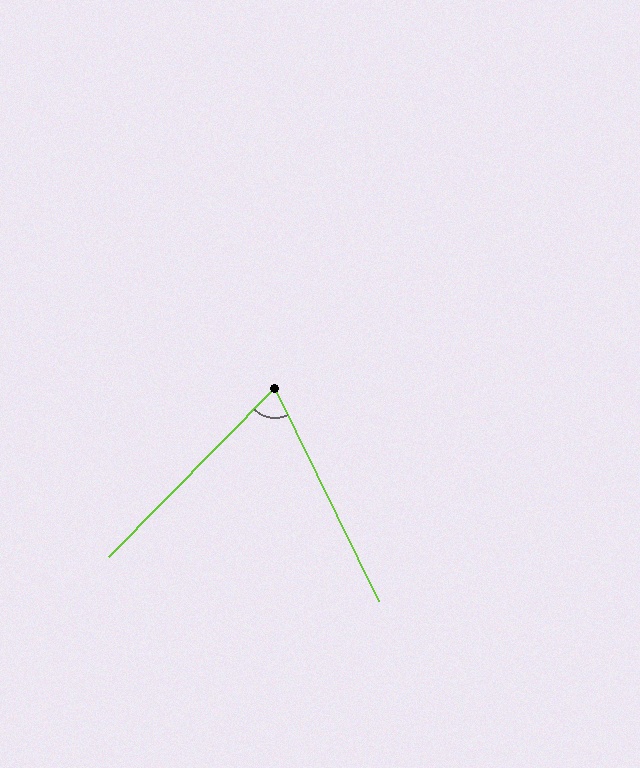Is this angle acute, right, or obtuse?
It is acute.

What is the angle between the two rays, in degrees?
Approximately 70 degrees.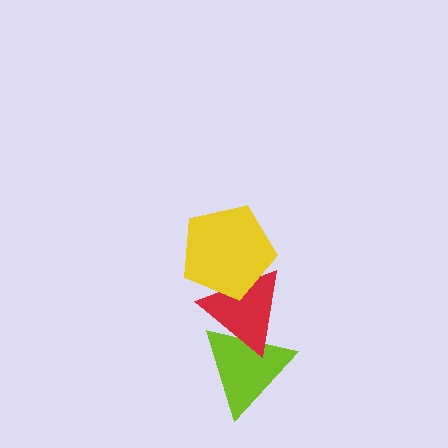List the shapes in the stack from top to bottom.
From top to bottom: the yellow pentagon, the red triangle, the lime triangle.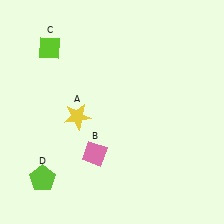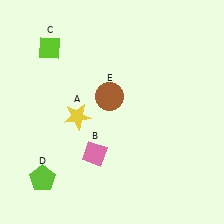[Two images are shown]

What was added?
A brown circle (E) was added in Image 2.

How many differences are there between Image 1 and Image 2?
There is 1 difference between the two images.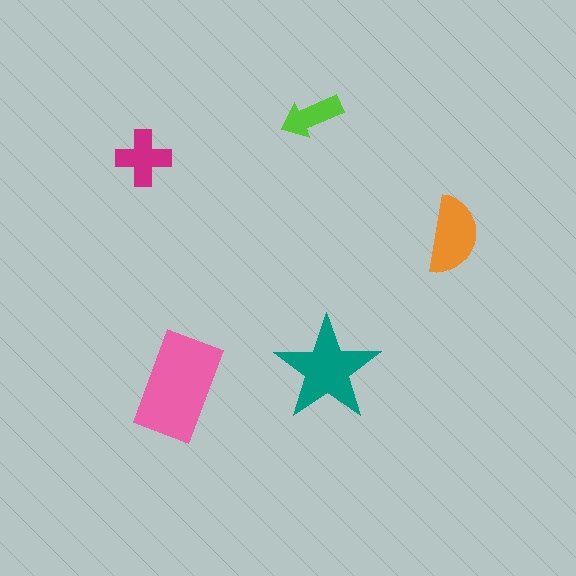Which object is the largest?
The pink rectangle.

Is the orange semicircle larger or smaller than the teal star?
Smaller.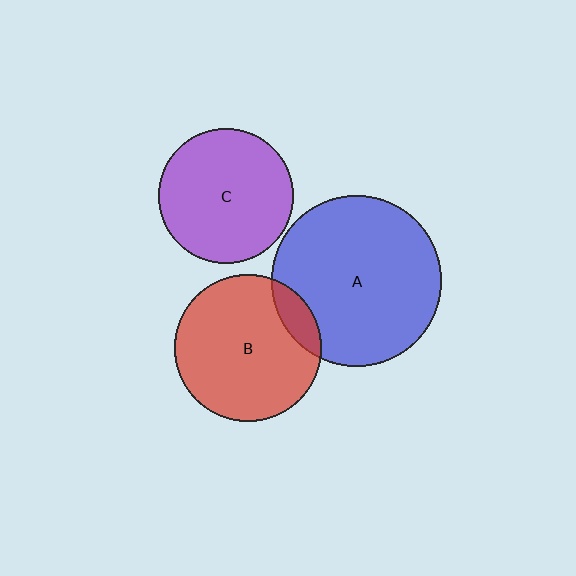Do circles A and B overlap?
Yes.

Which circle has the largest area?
Circle A (blue).